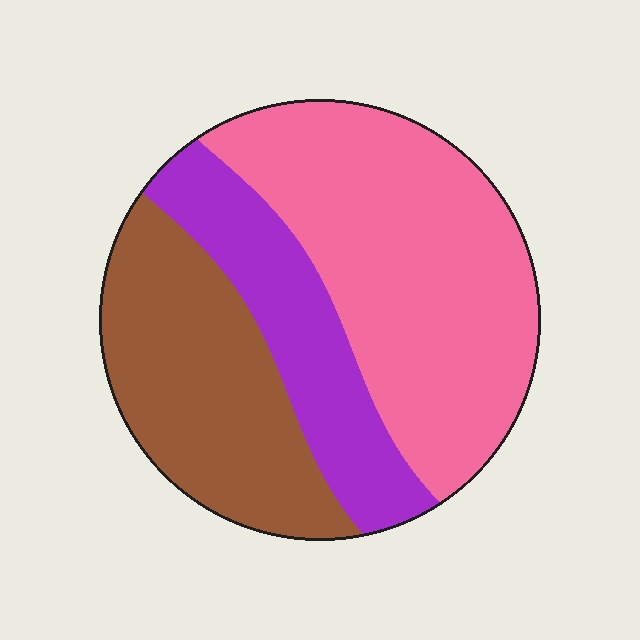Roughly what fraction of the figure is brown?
Brown takes up about one third (1/3) of the figure.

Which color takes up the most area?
Pink, at roughly 45%.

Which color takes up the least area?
Purple, at roughly 20%.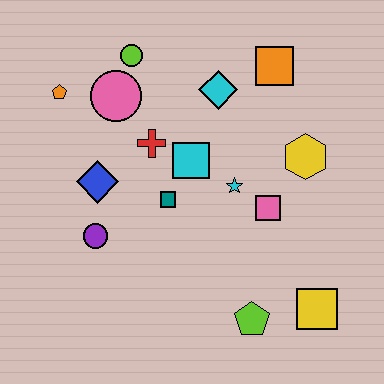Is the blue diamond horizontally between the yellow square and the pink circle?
No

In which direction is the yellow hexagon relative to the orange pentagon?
The yellow hexagon is to the right of the orange pentagon.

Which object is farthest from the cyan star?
The orange pentagon is farthest from the cyan star.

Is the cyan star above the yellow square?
Yes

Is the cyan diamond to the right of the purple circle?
Yes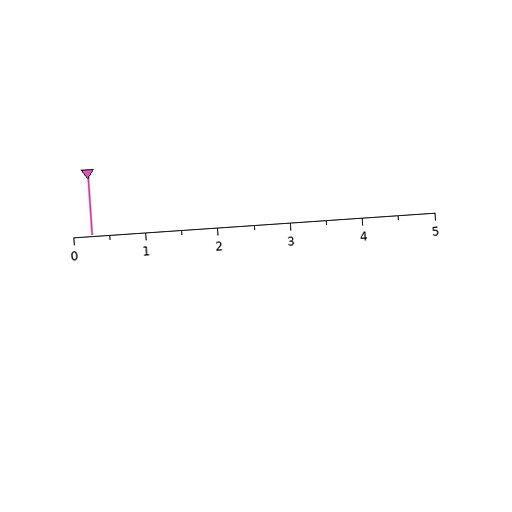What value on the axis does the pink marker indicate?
The marker indicates approximately 0.2.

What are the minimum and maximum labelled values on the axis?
The axis runs from 0 to 5.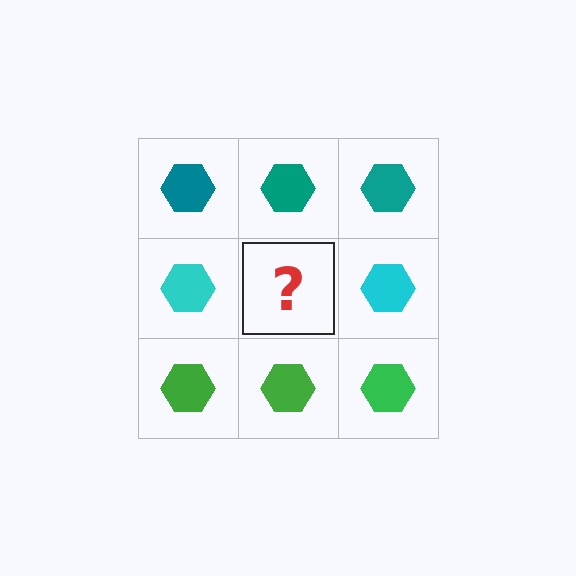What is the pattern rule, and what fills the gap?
The rule is that each row has a consistent color. The gap should be filled with a cyan hexagon.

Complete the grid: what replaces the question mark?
The question mark should be replaced with a cyan hexagon.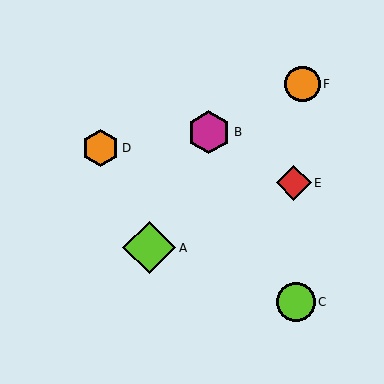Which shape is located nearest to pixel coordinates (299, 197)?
The red diamond (labeled E) at (294, 183) is nearest to that location.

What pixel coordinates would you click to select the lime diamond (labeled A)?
Click at (149, 248) to select the lime diamond A.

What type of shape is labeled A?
Shape A is a lime diamond.